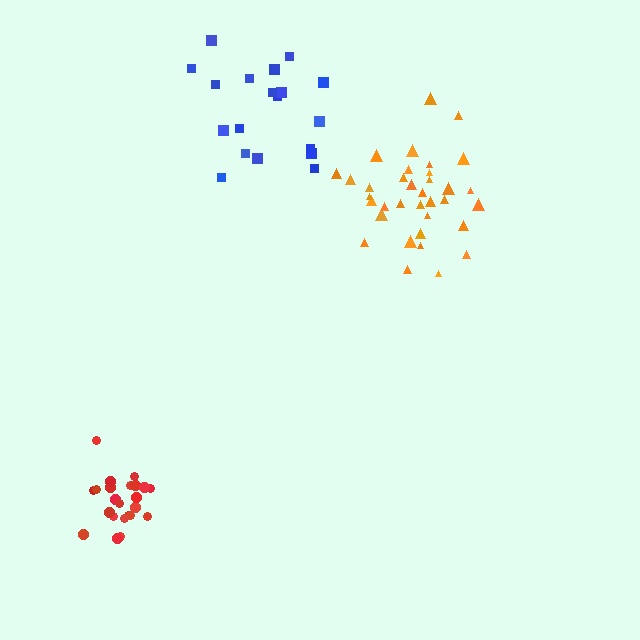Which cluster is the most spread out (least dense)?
Blue.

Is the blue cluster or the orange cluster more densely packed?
Orange.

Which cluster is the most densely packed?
Red.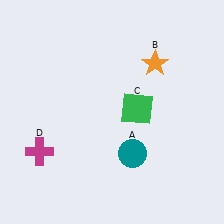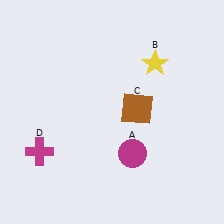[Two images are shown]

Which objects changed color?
A changed from teal to magenta. B changed from orange to yellow. C changed from green to brown.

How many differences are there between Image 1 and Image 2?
There are 3 differences between the two images.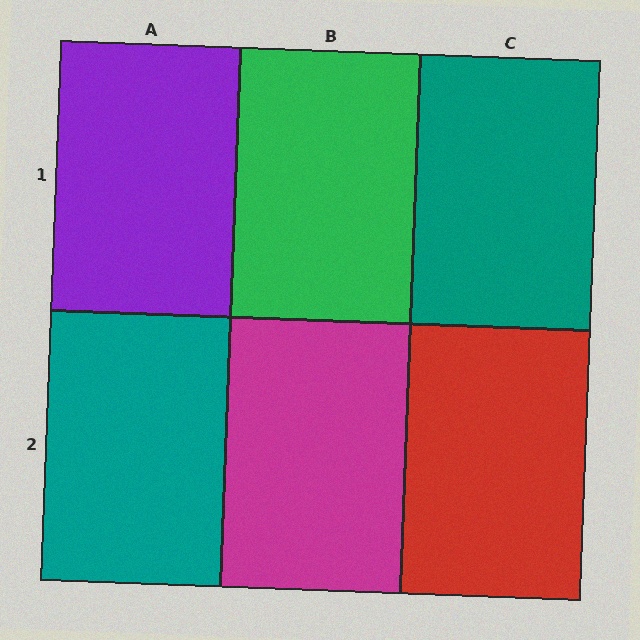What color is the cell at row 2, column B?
Magenta.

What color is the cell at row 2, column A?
Teal.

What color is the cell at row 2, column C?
Red.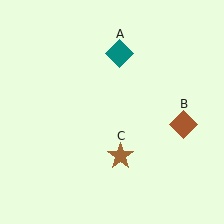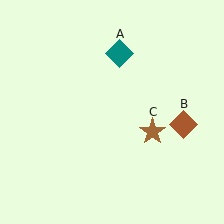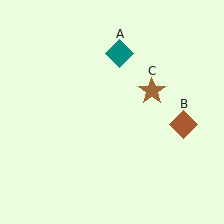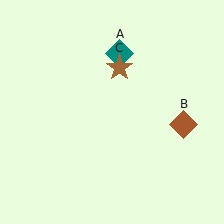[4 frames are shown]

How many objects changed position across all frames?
1 object changed position: brown star (object C).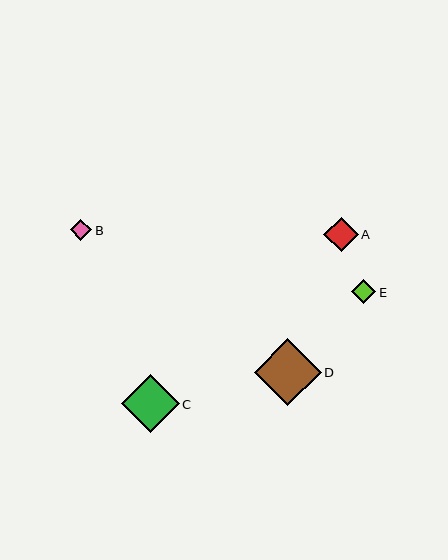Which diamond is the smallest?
Diamond B is the smallest with a size of approximately 21 pixels.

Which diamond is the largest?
Diamond D is the largest with a size of approximately 67 pixels.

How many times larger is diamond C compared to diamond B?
Diamond C is approximately 2.7 times the size of diamond B.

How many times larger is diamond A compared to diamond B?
Diamond A is approximately 1.6 times the size of diamond B.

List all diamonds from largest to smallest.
From largest to smallest: D, C, A, E, B.